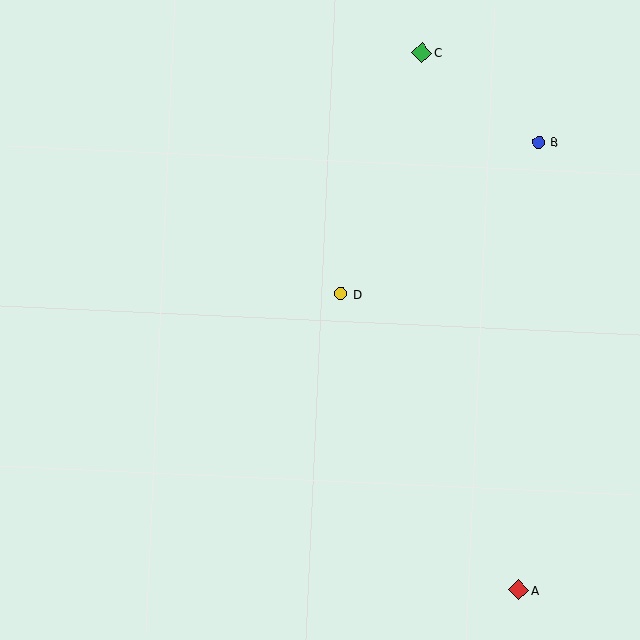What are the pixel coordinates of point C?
Point C is at (422, 53).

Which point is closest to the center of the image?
Point D at (341, 294) is closest to the center.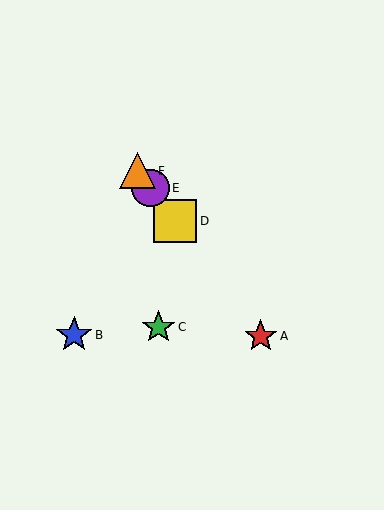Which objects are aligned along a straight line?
Objects A, D, E, F are aligned along a straight line.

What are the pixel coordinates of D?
Object D is at (175, 221).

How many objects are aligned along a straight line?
4 objects (A, D, E, F) are aligned along a straight line.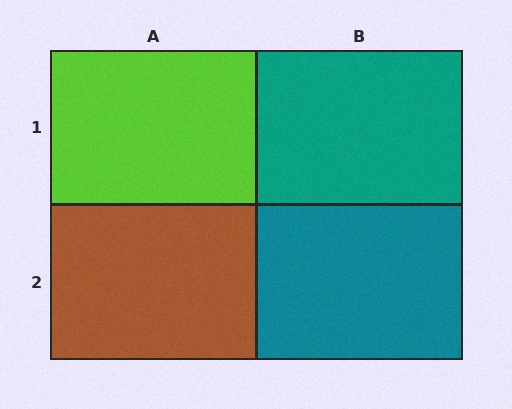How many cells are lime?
1 cell is lime.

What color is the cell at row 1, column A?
Lime.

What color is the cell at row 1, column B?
Teal.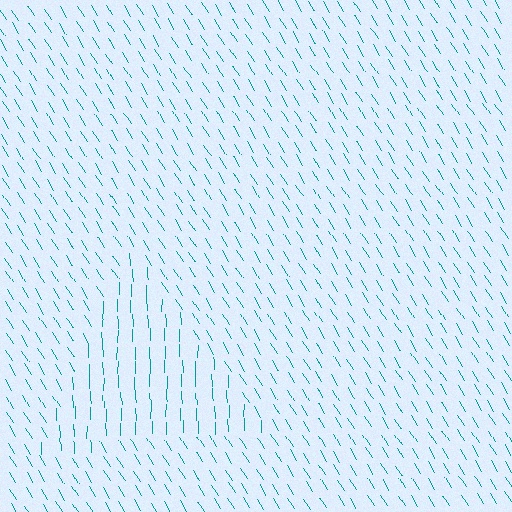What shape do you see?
I see a triangle.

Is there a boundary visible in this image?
Yes, there is a texture boundary formed by a change in line orientation.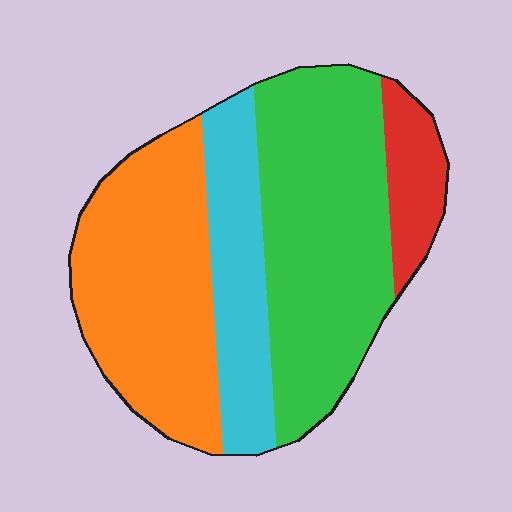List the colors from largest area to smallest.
From largest to smallest: green, orange, cyan, red.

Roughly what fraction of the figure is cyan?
Cyan takes up about one sixth (1/6) of the figure.